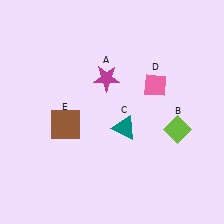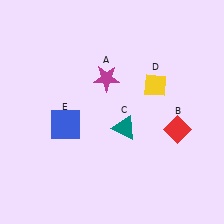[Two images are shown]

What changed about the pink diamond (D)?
In Image 1, D is pink. In Image 2, it changed to yellow.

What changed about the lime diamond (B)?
In Image 1, B is lime. In Image 2, it changed to red.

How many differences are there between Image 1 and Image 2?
There are 3 differences between the two images.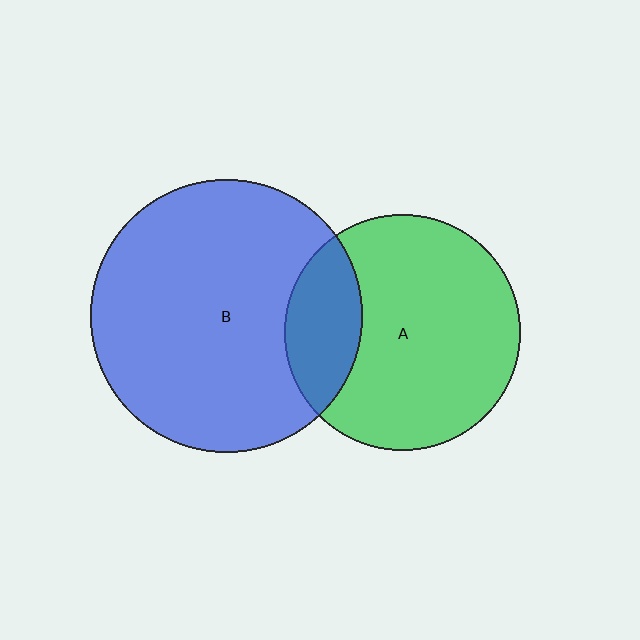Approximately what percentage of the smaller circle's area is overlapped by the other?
Approximately 20%.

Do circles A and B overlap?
Yes.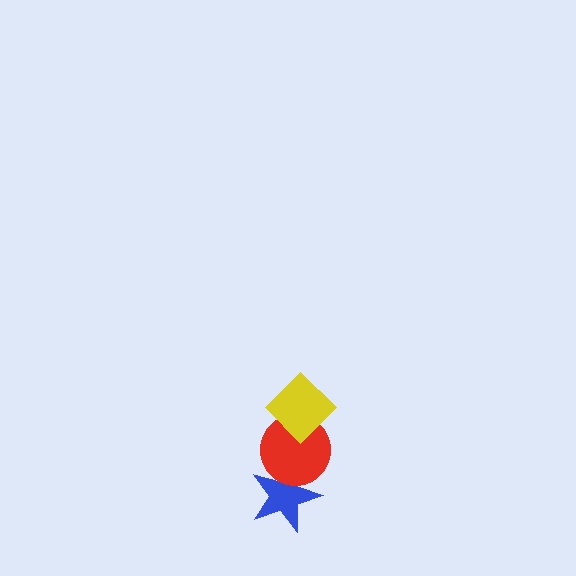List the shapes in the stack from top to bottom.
From top to bottom: the yellow diamond, the red circle, the blue star.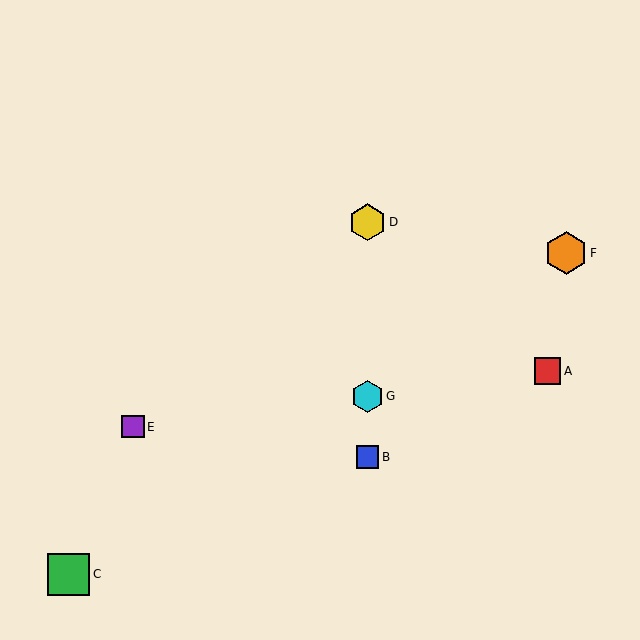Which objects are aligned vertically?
Objects B, D, G are aligned vertically.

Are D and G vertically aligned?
Yes, both are at x≈367.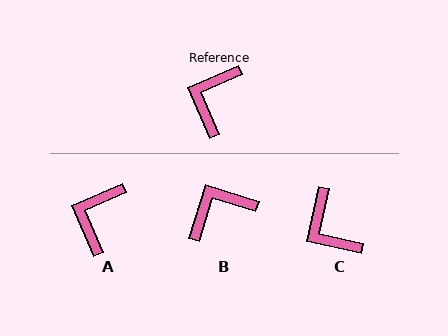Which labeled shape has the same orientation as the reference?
A.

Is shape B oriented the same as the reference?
No, it is off by about 41 degrees.